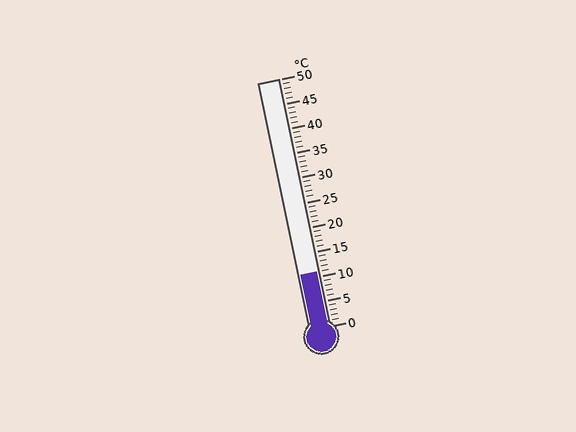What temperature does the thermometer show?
The thermometer shows approximately 11°C.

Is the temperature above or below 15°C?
The temperature is below 15°C.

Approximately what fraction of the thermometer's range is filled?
The thermometer is filled to approximately 20% of its range.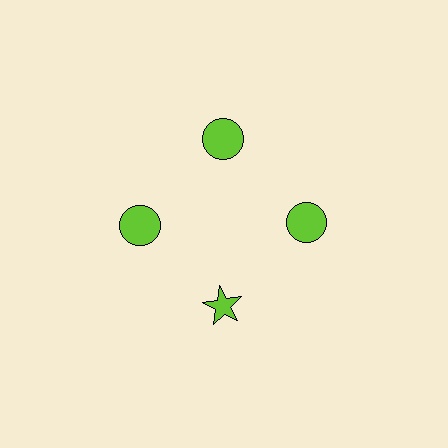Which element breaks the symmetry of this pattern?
The lime star at roughly the 6 o'clock position breaks the symmetry. All other shapes are lime circles.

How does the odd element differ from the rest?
It has a different shape: star instead of circle.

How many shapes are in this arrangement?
There are 4 shapes arranged in a ring pattern.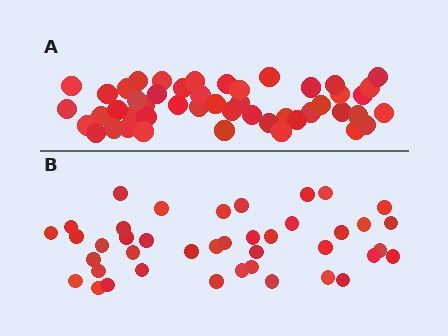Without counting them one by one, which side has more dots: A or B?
Region A (the top region) has more dots.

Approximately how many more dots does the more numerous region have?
Region A has roughly 8 or so more dots than region B.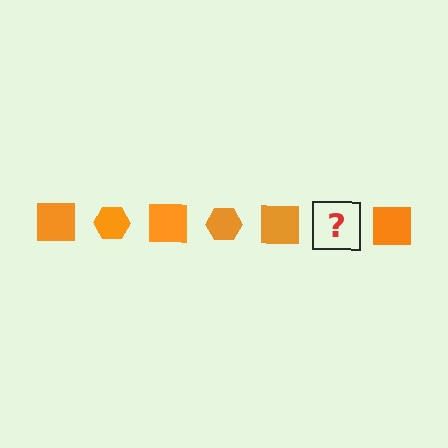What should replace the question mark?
The question mark should be replaced with an orange hexagon.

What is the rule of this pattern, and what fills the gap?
The rule is that the pattern cycles through square, hexagon shapes in orange. The gap should be filled with an orange hexagon.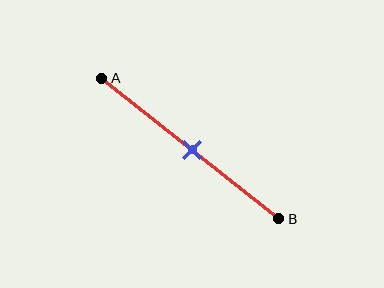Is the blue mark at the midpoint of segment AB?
Yes, the mark is approximately at the midpoint.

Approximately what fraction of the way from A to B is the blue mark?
The blue mark is approximately 50% of the way from A to B.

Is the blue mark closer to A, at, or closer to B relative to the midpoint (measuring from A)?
The blue mark is approximately at the midpoint of segment AB.